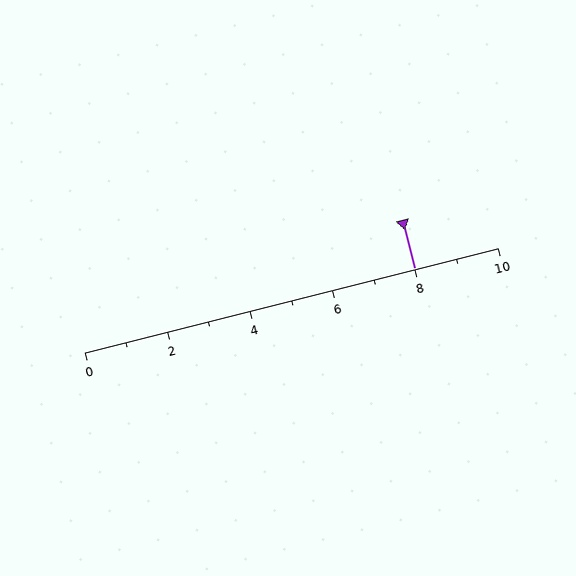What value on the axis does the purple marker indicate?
The marker indicates approximately 8.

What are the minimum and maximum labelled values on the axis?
The axis runs from 0 to 10.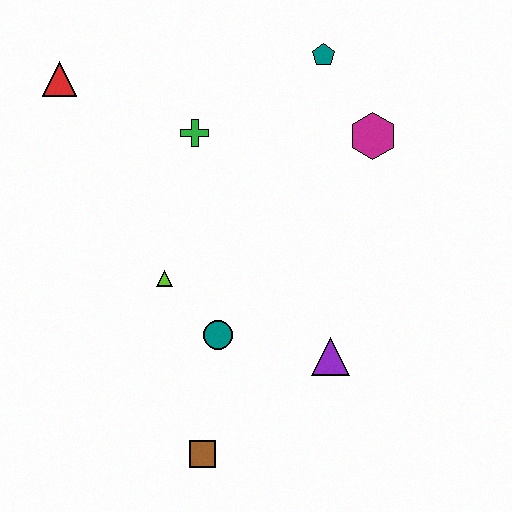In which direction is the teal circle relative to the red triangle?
The teal circle is below the red triangle.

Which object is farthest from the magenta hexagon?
The brown square is farthest from the magenta hexagon.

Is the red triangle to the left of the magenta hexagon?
Yes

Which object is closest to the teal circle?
The lime triangle is closest to the teal circle.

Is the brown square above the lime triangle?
No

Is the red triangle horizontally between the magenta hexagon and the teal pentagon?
No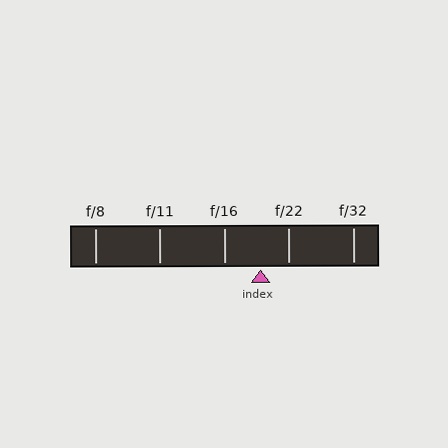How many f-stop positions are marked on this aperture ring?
There are 5 f-stop positions marked.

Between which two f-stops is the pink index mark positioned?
The index mark is between f/16 and f/22.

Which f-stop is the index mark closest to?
The index mark is closest to f/22.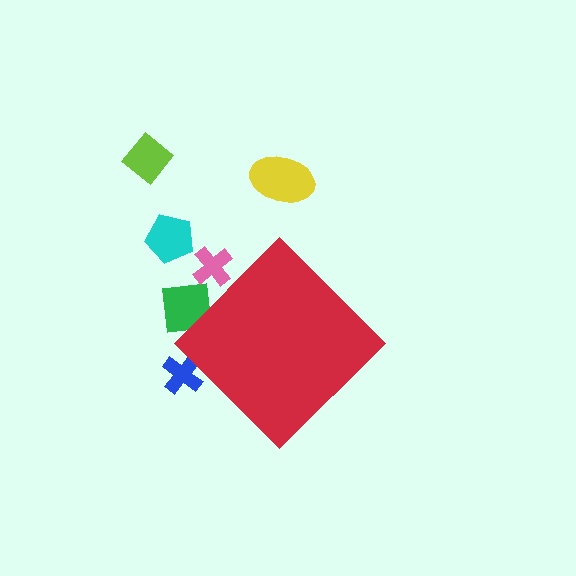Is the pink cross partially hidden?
Yes, the pink cross is partially hidden behind the red diamond.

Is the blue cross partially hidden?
Yes, the blue cross is partially hidden behind the red diamond.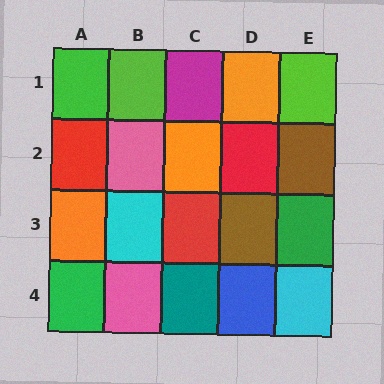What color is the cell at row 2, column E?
Brown.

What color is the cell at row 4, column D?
Blue.